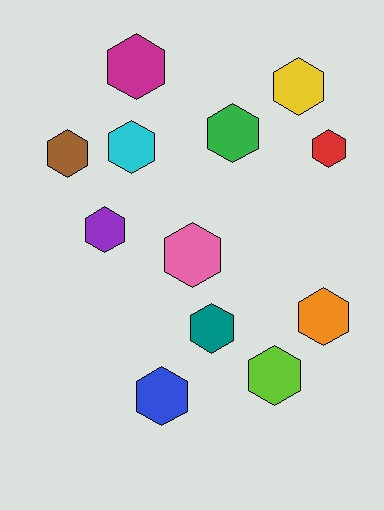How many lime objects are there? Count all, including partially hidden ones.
There is 1 lime object.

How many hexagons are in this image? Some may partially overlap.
There are 12 hexagons.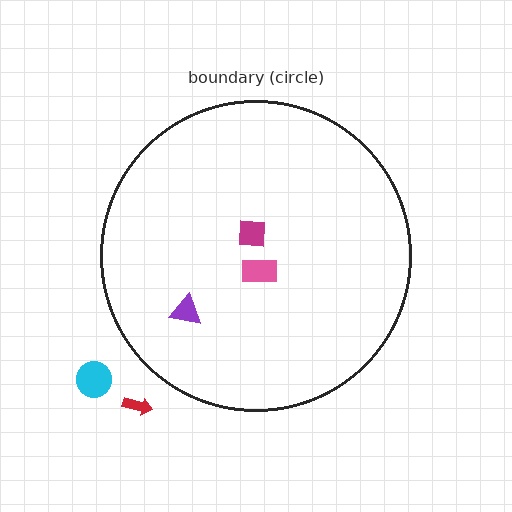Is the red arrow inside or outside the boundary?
Outside.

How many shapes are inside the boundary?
3 inside, 2 outside.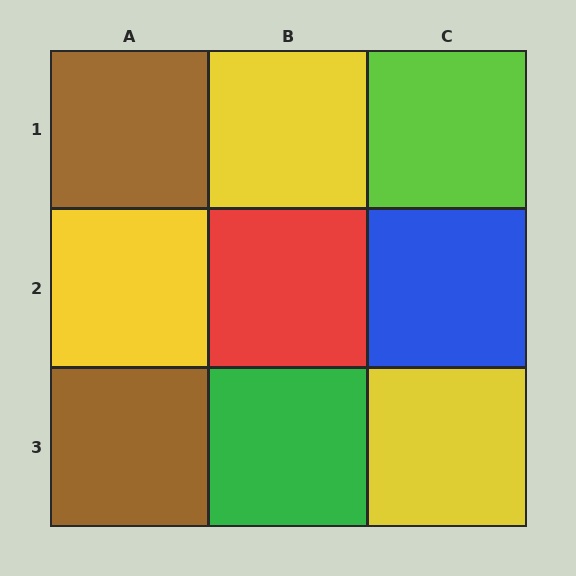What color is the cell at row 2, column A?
Yellow.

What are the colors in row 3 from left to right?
Brown, green, yellow.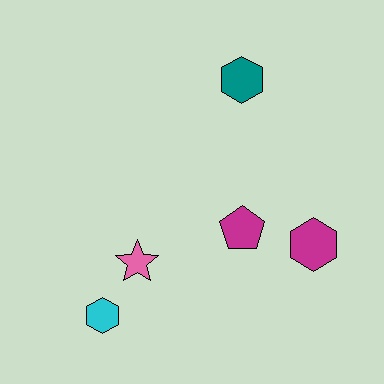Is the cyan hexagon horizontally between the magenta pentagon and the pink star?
No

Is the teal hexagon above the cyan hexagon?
Yes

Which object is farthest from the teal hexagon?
The cyan hexagon is farthest from the teal hexagon.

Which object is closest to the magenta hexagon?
The magenta pentagon is closest to the magenta hexagon.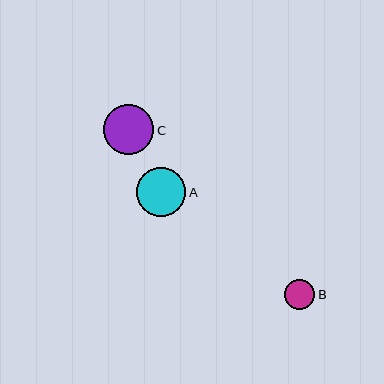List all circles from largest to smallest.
From largest to smallest: C, A, B.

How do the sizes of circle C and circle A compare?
Circle C and circle A are approximately the same size.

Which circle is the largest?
Circle C is the largest with a size of approximately 50 pixels.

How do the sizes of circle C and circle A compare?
Circle C and circle A are approximately the same size.